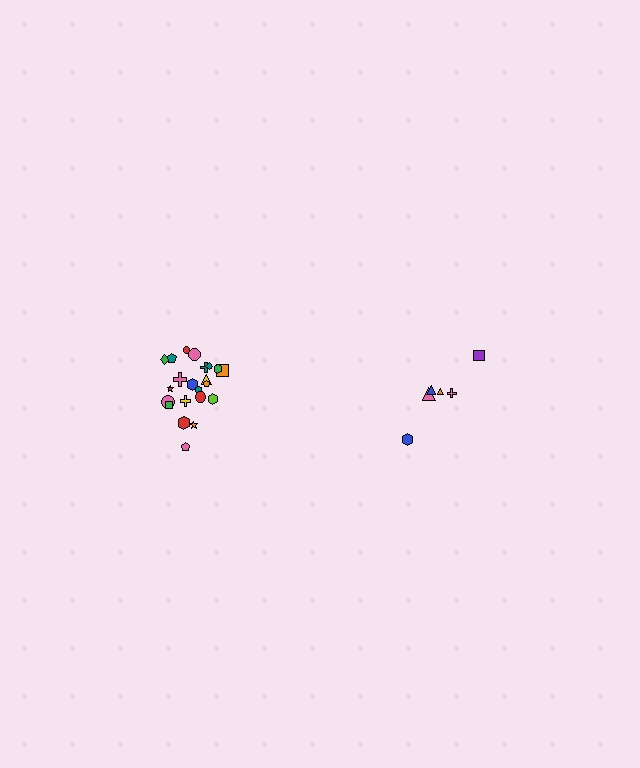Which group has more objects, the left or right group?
The left group.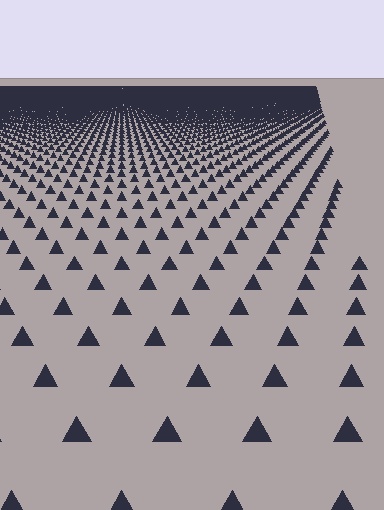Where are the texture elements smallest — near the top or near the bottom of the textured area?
Near the top.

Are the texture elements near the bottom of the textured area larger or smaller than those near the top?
Larger. Near the bottom, elements are closer to the viewer and appear at a bigger on-screen size.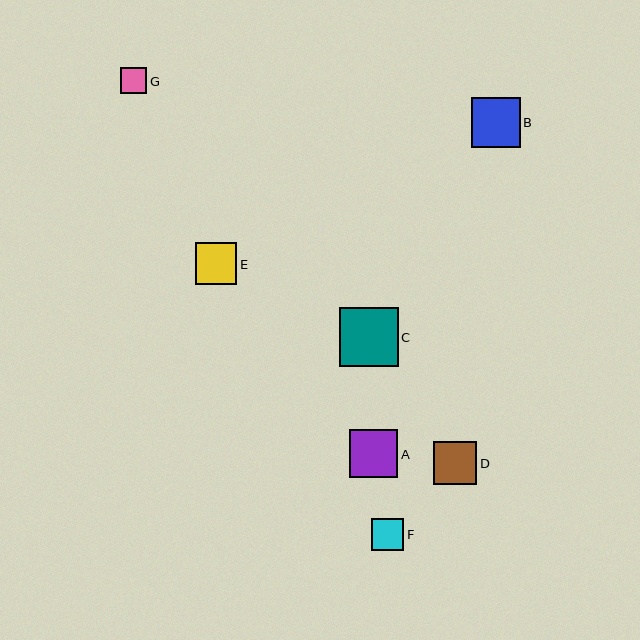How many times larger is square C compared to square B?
Square C is approximately 1.2 times the size of square B.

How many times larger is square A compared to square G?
Square A is approximately 1.9 times the size of square G.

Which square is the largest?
Square C is the largest with a size of approximately 59 pixels.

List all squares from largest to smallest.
From largest to smallest: C, B, A, D, E, F, G.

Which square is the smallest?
Square G is the smallest with a size of approximately 26 pixels.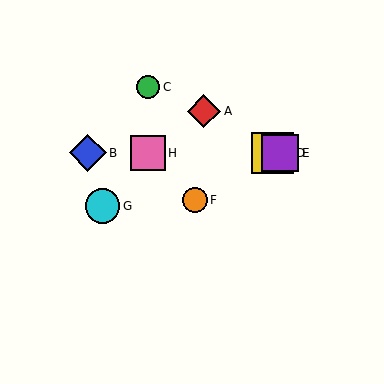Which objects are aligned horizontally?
Objects B, D, E, H are aligned horizontally.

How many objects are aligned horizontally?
4 objects (B, D, E, H) are aligned horizontally.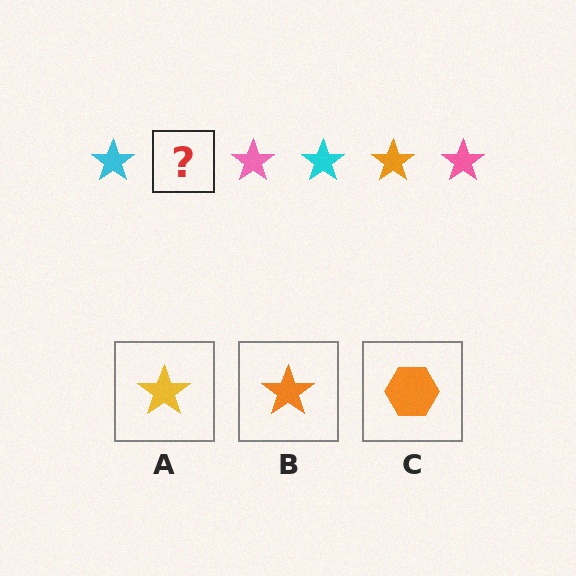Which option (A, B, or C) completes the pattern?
B.